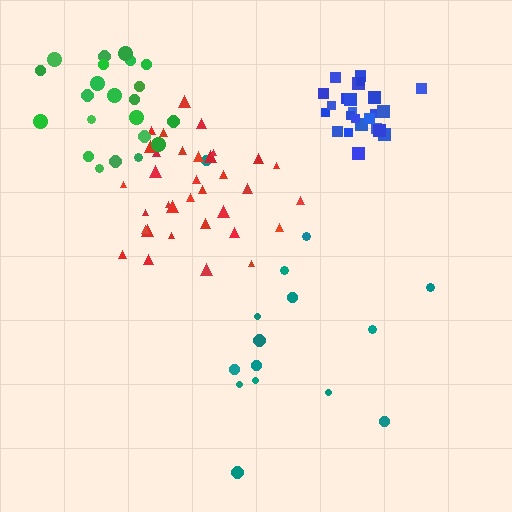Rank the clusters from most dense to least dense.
blue, red, green, teal.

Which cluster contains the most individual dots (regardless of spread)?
Red (34).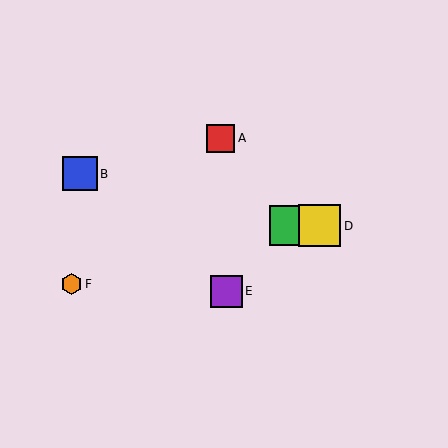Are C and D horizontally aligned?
Yes, both are at y≈226.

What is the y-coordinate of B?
Object B is at y≈174.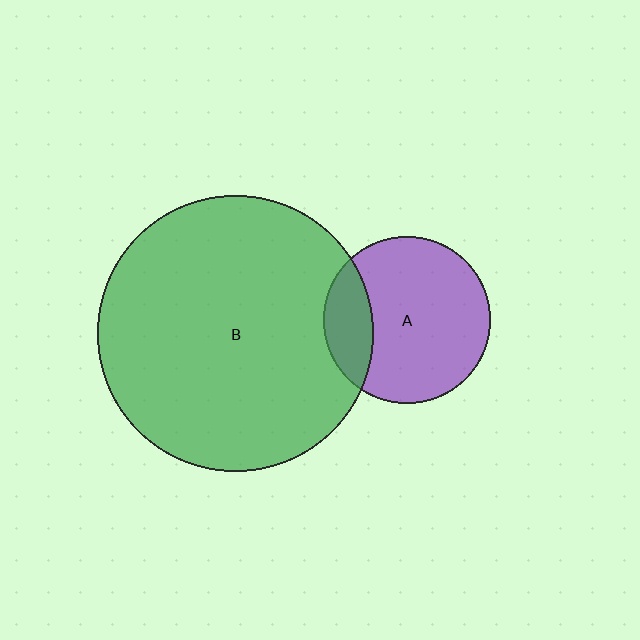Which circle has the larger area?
Circle B (green).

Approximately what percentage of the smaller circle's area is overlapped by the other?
Approximately 20%.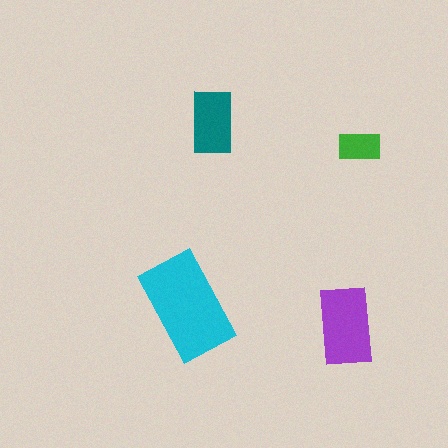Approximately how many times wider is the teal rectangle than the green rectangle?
About 1.5 times wider.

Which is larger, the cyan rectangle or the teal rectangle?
The cyan one.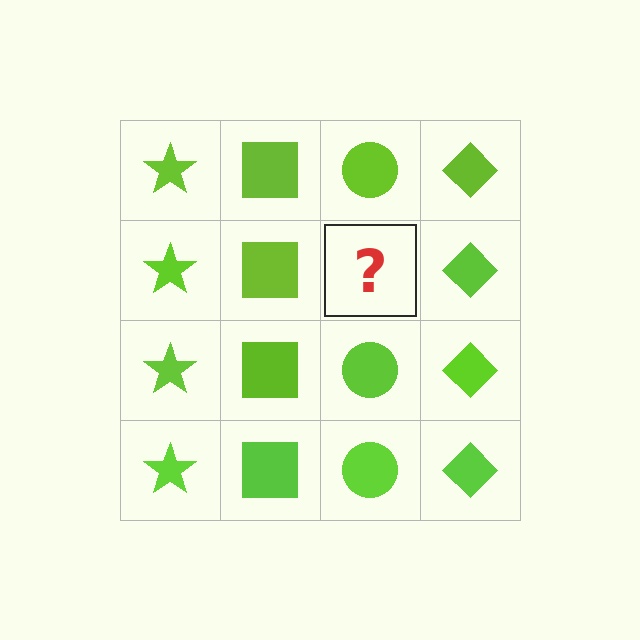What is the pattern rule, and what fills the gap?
The rule is that each column has a consistent shape. The gap should be filled with a lime circle.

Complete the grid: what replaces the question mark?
The question mark should be replaced with a lime circle.